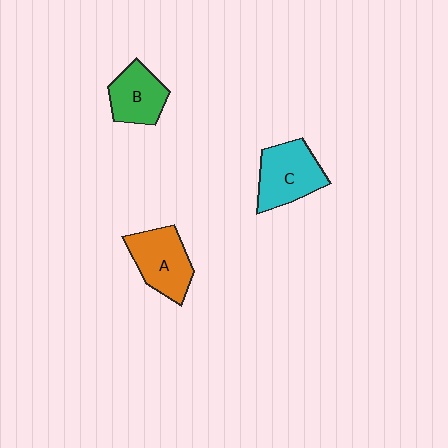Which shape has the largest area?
Shape C (cyan).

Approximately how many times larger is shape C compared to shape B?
Approximately 1.3 times.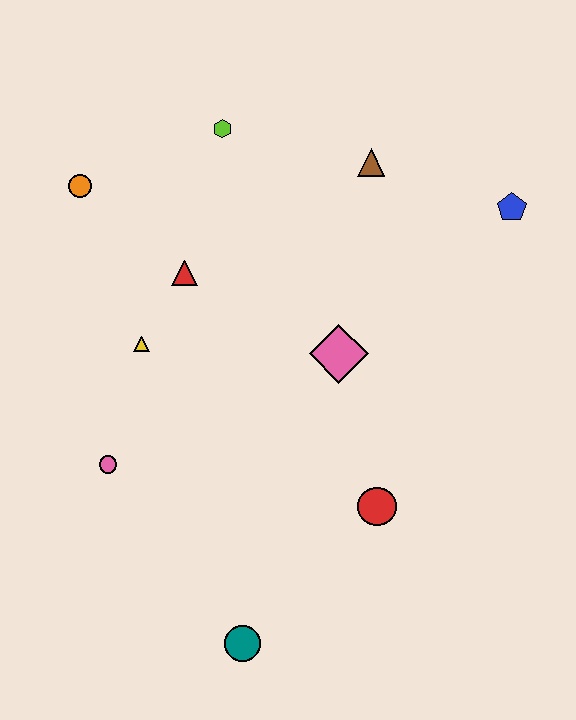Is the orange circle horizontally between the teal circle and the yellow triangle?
No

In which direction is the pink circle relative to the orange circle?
The pink circle is below the orange circle.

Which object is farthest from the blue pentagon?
The teal circle is farthest from the blue pentagon.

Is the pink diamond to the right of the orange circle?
Yes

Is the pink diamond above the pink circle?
Yes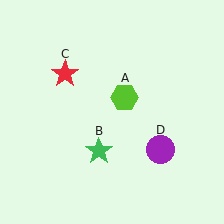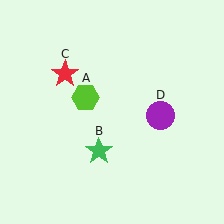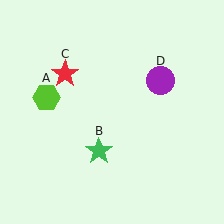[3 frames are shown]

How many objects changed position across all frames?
2 objects changed position: lime hexagon (object A), purple circle (object D).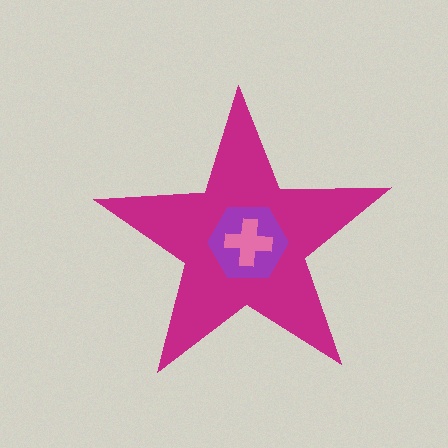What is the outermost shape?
The magenta star.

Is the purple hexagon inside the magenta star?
Yes.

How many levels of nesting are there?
3.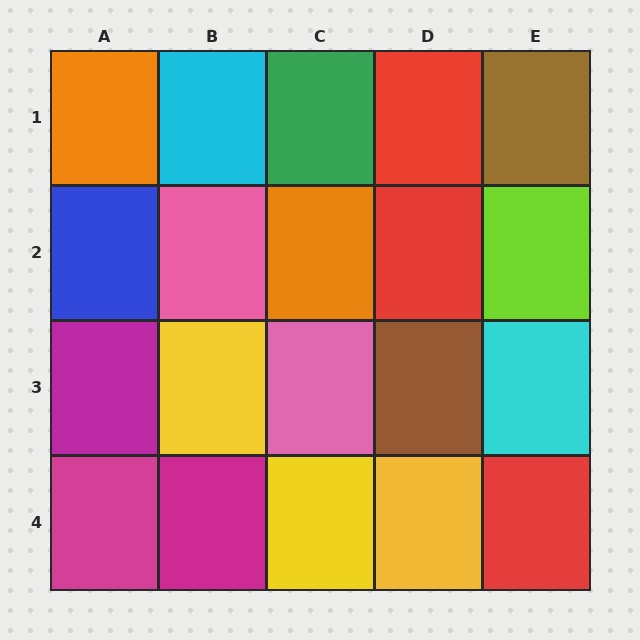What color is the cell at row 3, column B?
Yellow.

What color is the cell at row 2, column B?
Pink.